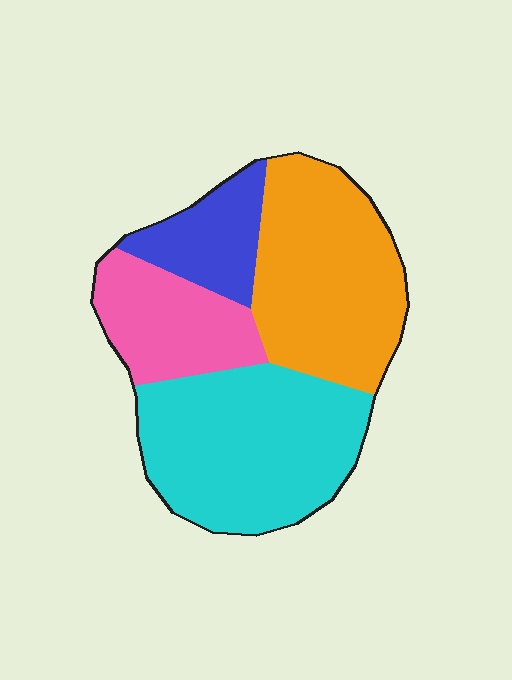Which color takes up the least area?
Blue, at roughly 15%.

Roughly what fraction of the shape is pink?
Pink takes up less than a quarter of the shape.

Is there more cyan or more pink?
Cyan.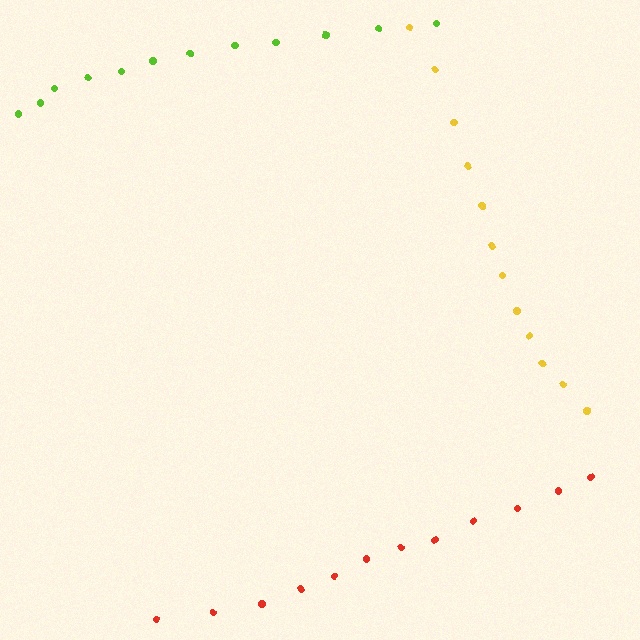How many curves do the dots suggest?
There are 3 distinct paths.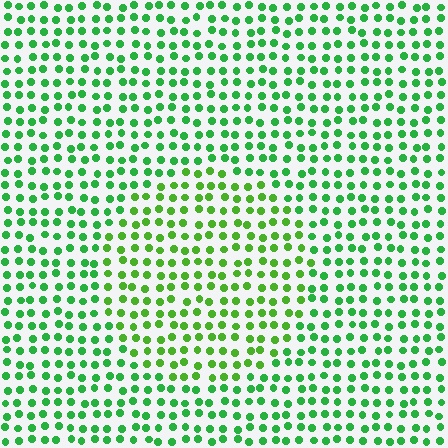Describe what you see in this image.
The image is filled with small green elements in a uniform arrangement. A circle-shaped region is visible where the elements are tinted to a slightly different hue, forming a subtle color boundary.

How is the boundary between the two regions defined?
The boundary is defined purely by a slight shift in hue (about 25 degrees). Spacing, size, and orientation are identical on both sides.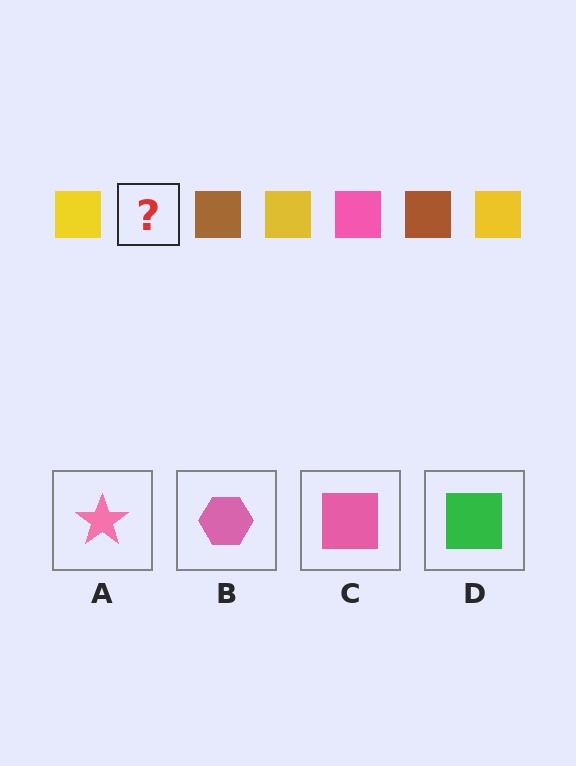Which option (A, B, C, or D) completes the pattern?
C.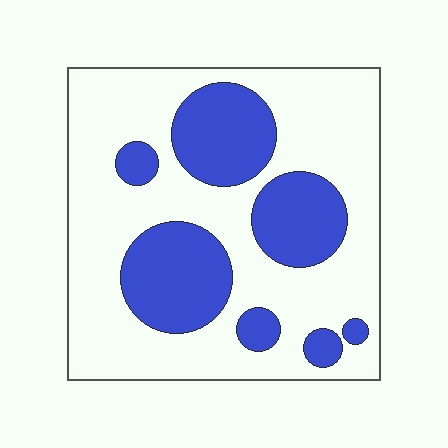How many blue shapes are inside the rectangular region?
7.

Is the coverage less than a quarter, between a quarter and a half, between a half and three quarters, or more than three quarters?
Between a quarter and a half.